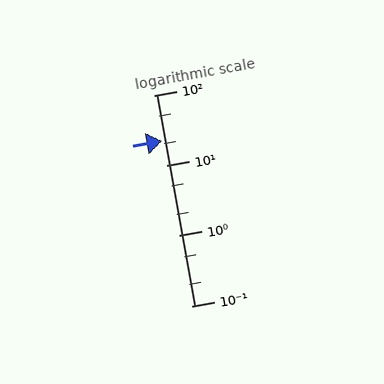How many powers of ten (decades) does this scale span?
The scale spans 3 decades, from 0.1 to 100.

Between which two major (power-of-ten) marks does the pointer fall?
The pointer is between 10 and 100.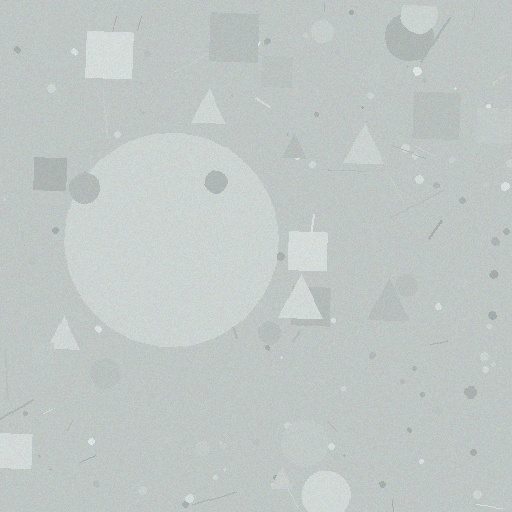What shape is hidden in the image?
A circle is hidden in the image.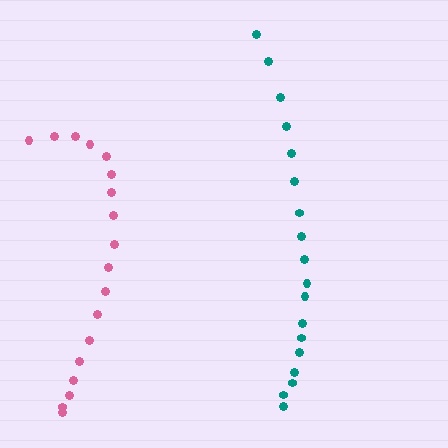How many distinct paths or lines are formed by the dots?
There are 2 distinct paths.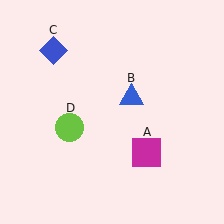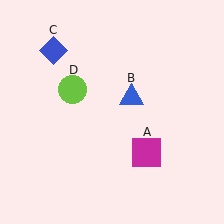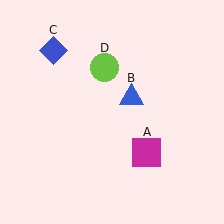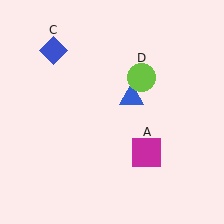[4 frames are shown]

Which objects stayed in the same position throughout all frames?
Magenta square (object A) and blue triangle (object B) and blue diamond (object C) remained stationary.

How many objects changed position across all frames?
1 object changed position: lime circle (object D).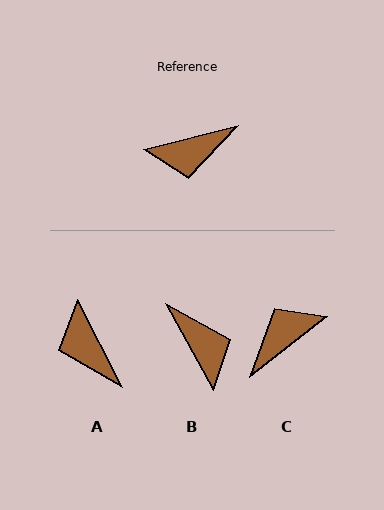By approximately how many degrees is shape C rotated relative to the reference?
Approximately 156 degrees clockwise.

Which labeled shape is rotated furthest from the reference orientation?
C, about 156 degrees away.